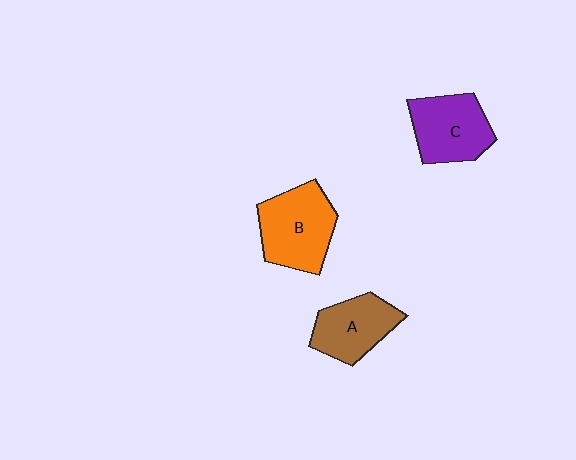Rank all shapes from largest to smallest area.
From largest to smallest: B (orange), C (purple), A (brown).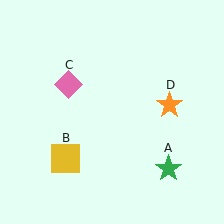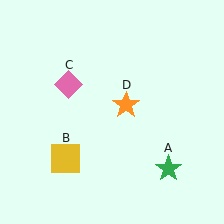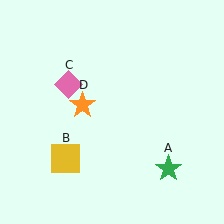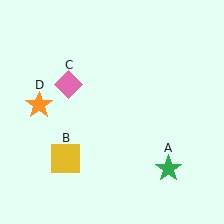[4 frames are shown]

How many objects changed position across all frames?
1 object changed position: orange star (object D).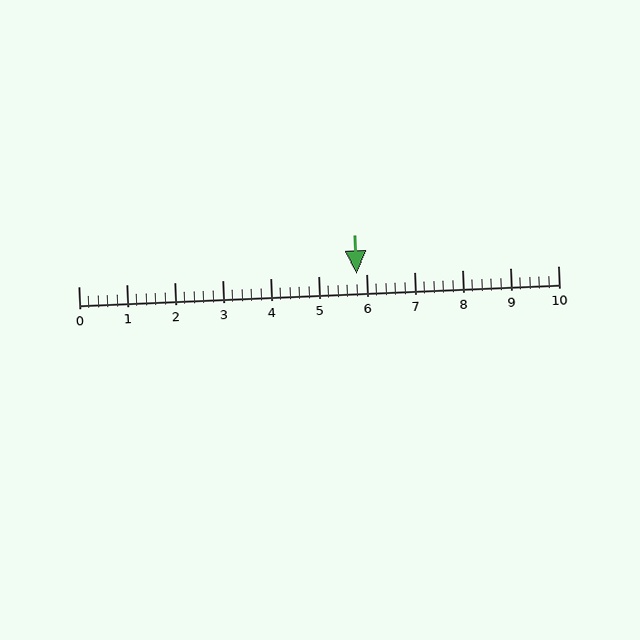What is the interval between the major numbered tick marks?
The major tick marks are spaced 1 units apart.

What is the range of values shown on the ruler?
The ruler shows values from 0 to 10.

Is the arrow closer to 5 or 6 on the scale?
The arrow is closer to 6.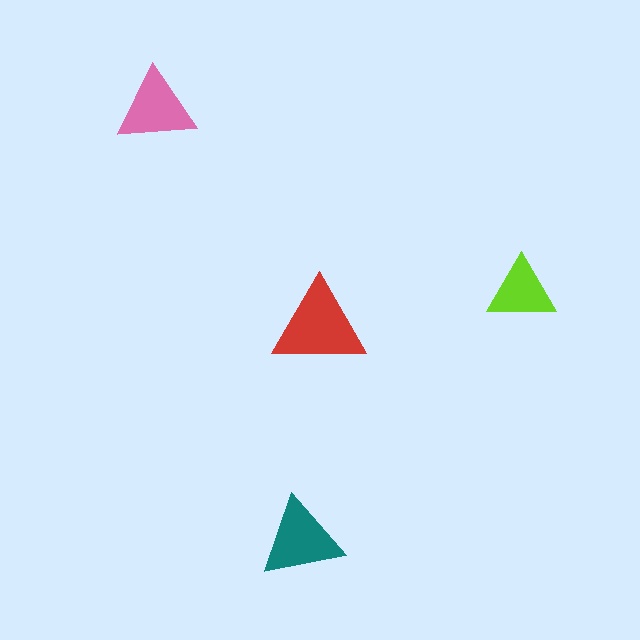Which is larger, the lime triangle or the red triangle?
The red one.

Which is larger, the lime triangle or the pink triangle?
The pink one.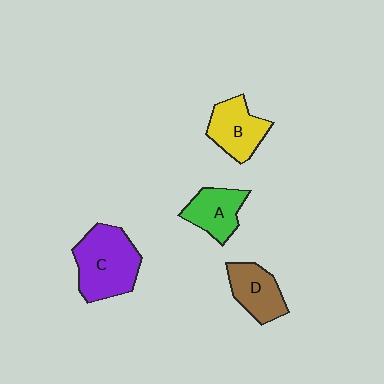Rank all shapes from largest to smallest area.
From largest to smallest: C (purple), B (yellow), D (brown), A (green).